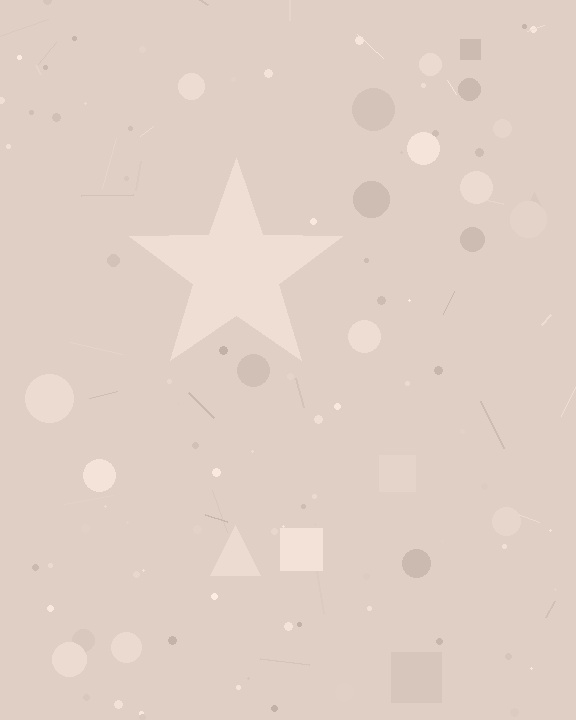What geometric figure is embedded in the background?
A star is embedded in the background.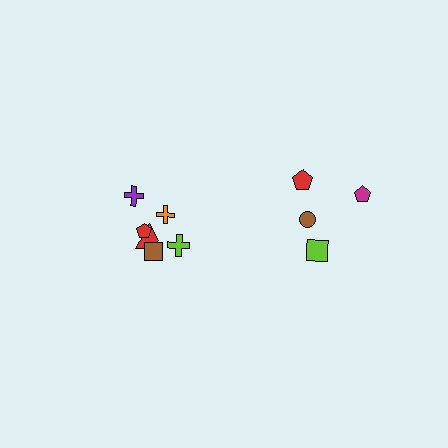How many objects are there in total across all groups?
There are 10 objects.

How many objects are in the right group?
There are 4 objects.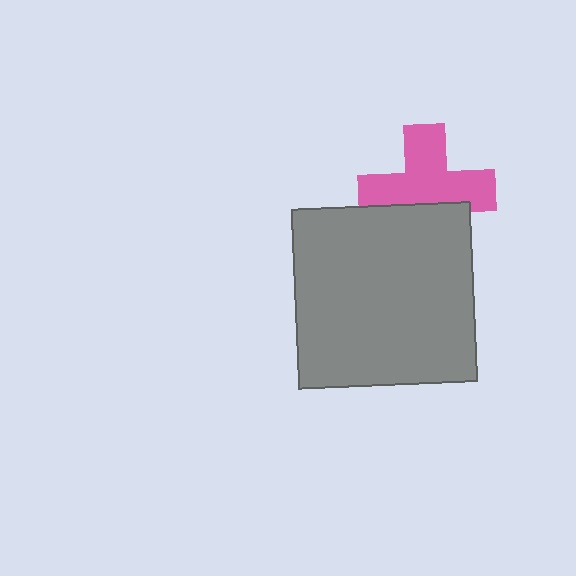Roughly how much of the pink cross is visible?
Most of it is visible (roughly 68%).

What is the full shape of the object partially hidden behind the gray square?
The partially hidden object is a pink cross.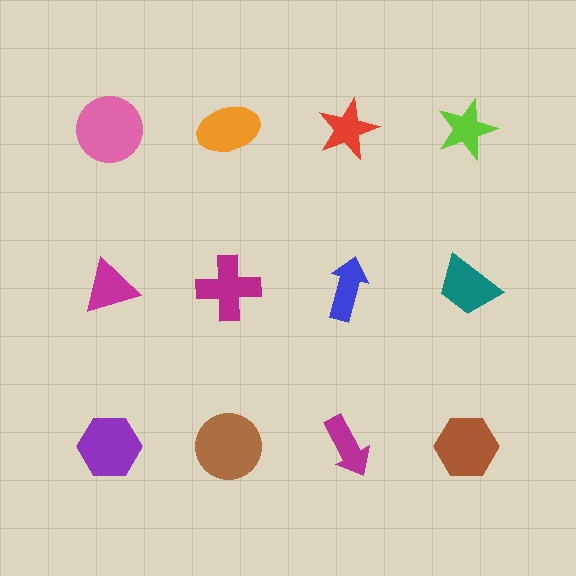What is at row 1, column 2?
An orange ellipse.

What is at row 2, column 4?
A teal trapezoid.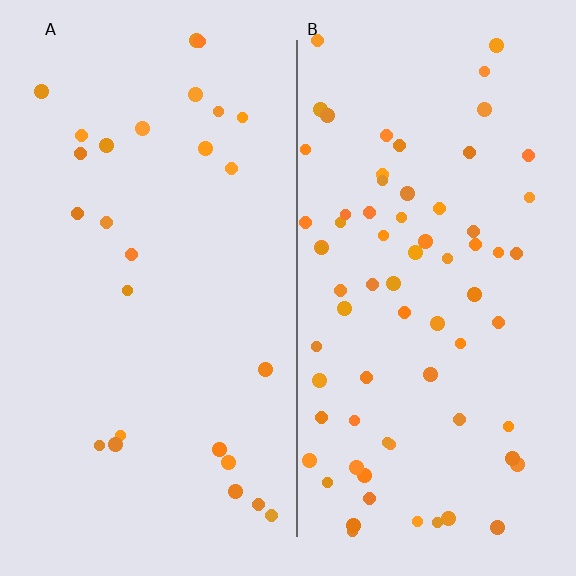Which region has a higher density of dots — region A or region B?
B (the right).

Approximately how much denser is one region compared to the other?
Approximately 2.7× — region B over region A.